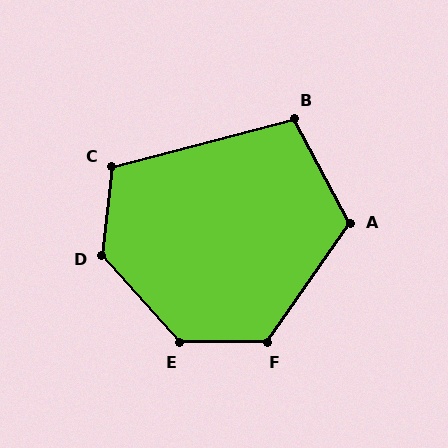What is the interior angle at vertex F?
Approximately 125 degrees (obtuse).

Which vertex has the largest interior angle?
E, at approximately 132 degrees.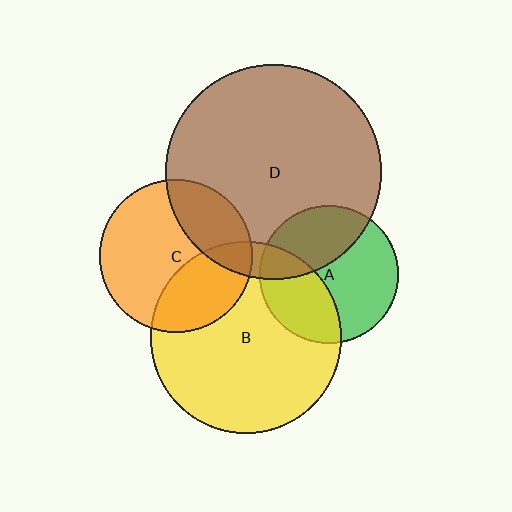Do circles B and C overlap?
Yes.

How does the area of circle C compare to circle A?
Approximately 1.2 times.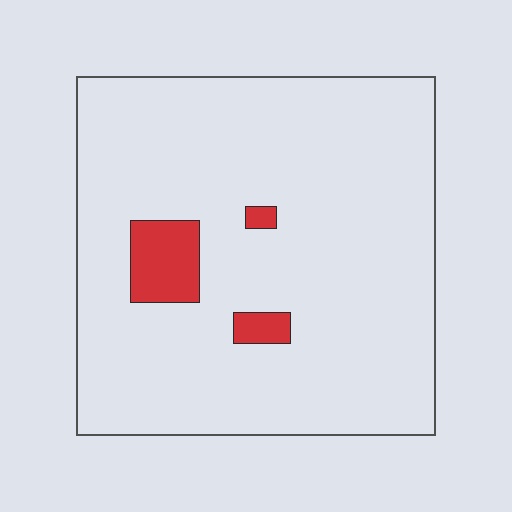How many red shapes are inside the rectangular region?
3.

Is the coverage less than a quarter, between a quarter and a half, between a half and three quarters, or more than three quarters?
Less than a quarter.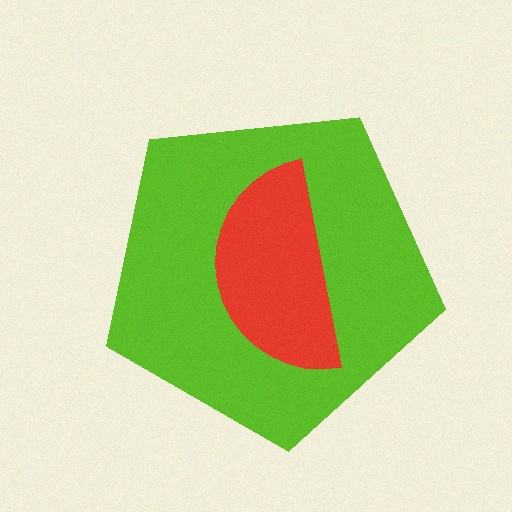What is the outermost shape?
The lime pentagon.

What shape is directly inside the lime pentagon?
The red semicircle.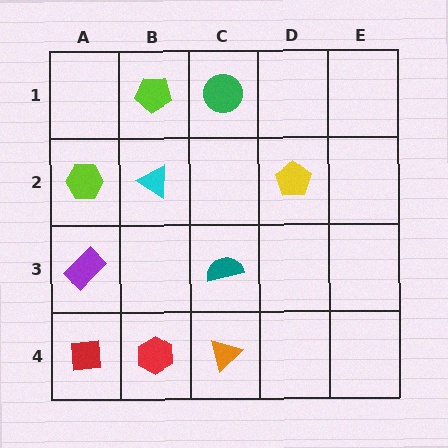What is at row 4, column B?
A red hexagon.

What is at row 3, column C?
A teal semicircle.